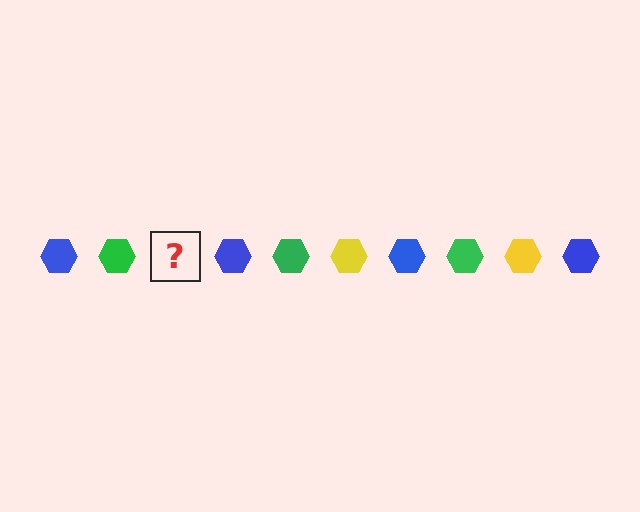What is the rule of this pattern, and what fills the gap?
The rule is that the pattern cycles through blue, green, yellow hexagons. The gap should be filled with a yellow hexagon.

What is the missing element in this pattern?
The missing element is a yellow hexagon.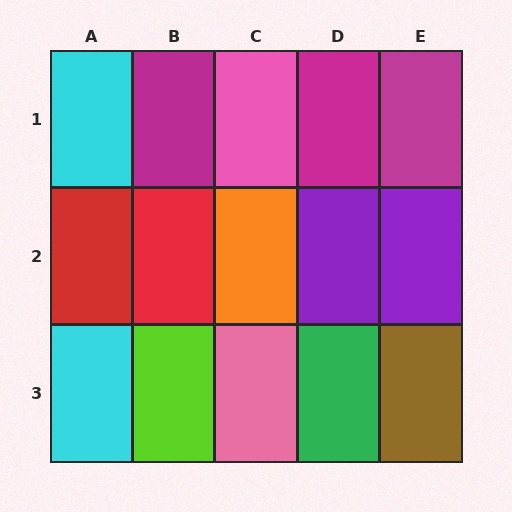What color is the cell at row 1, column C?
Pink.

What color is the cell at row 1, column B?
Magenta.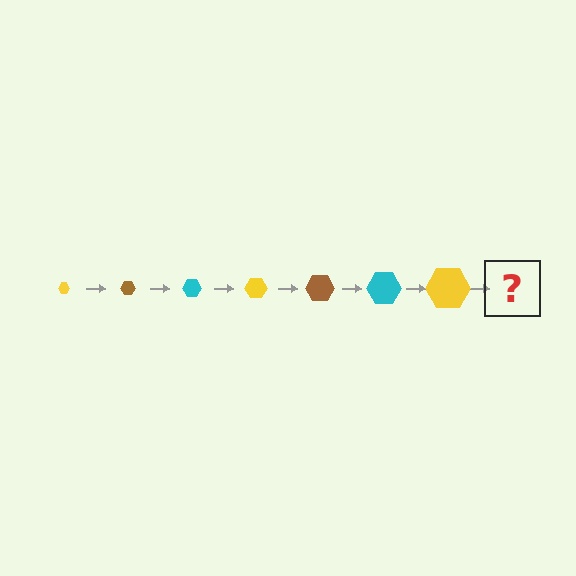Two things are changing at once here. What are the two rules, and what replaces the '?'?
The two rules are that the hexagon grows larger each step and the color cycles through yellow, brown, and cyan. The '?' should be a brown hexagon, larger than the previous one.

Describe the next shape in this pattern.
It should be a brown hexagon, larger than the previous one.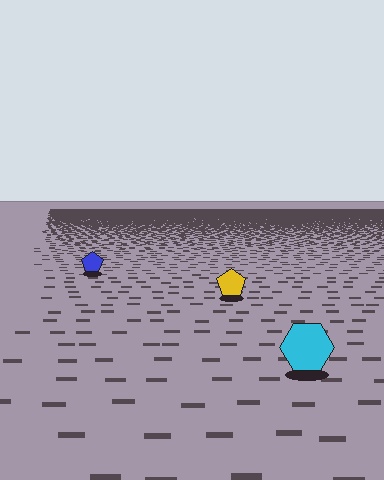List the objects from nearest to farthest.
From nearest to farthest: the cyan hexagon, the yellow pentagon, the blue pentagon.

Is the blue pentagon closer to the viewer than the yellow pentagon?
No. The yellow pentagon is closer — you can tell from the texture gradient: the ground texture is coarser near it.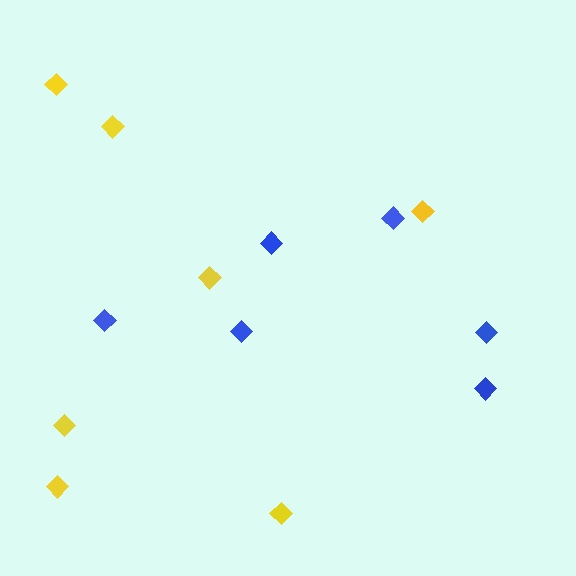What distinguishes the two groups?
There are 2 groups: one group of yellow diamonds (7) and one group of blue diamonds (6).